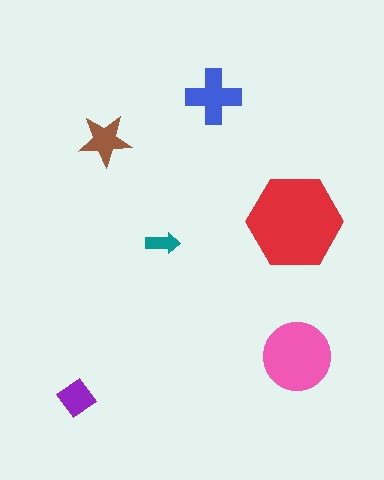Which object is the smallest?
The teal arrow.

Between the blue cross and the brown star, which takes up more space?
The blue cross.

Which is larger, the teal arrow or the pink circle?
The pink circle.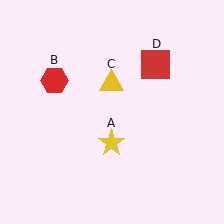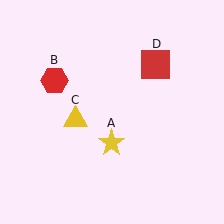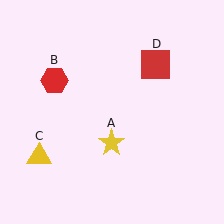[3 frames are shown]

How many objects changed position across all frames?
1 object changed position: yellow triangle (object C).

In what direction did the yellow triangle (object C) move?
The yellow triangle (object C) moved down and to the left.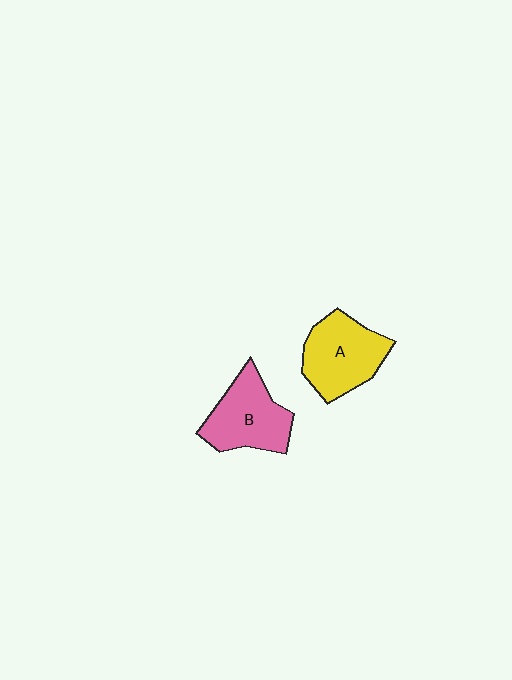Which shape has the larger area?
Shape A (yellow).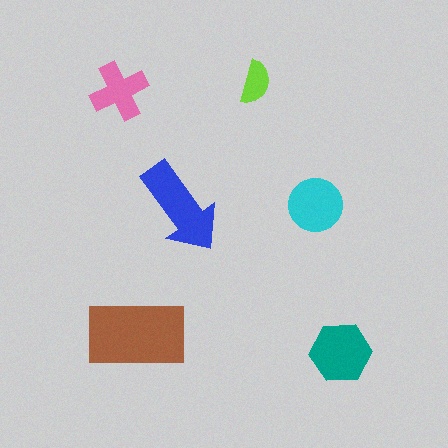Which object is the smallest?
The lime semicircle.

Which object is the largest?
The brown rectangle.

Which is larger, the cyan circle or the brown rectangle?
The brown rectangle.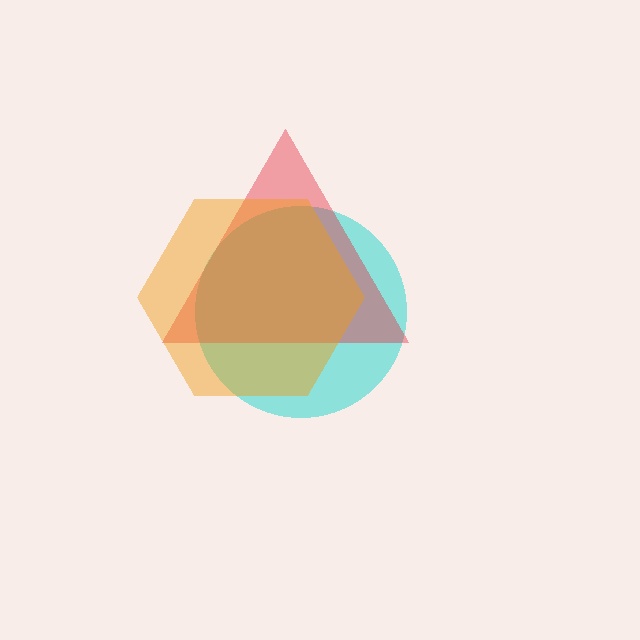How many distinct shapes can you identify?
There are 3 distinct shapes: a cyan circle, a red triangle, an orange hexagon.